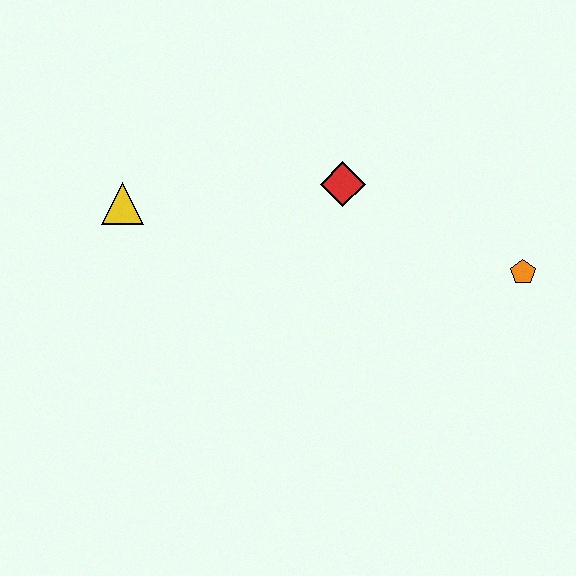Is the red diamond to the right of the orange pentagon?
No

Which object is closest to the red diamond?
The orange pentagon is closest to the red diamond.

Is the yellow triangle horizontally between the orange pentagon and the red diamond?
No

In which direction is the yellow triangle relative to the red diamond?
The yellow triangle is to the left of the red diamond.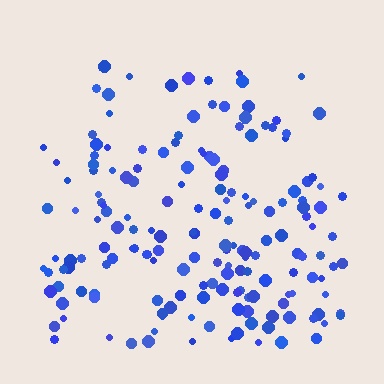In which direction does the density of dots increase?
From top to bottom, with the bottom side densest.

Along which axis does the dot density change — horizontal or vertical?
Vertical.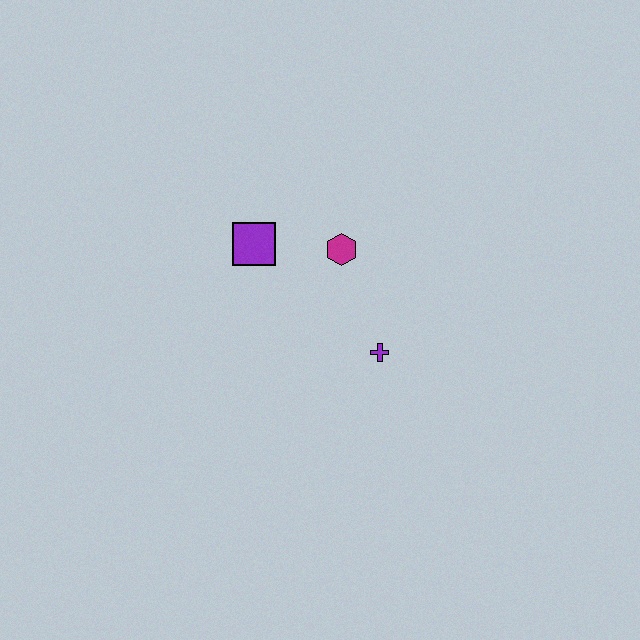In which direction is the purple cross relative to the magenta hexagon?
The purple cross is below the magenta hexagon.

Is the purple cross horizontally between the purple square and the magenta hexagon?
No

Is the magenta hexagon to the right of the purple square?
Yes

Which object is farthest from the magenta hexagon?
The purple cross is farthest from the magenta hexagon.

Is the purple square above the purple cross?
Yes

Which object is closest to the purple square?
The magenta hexagon is closest to the purple square.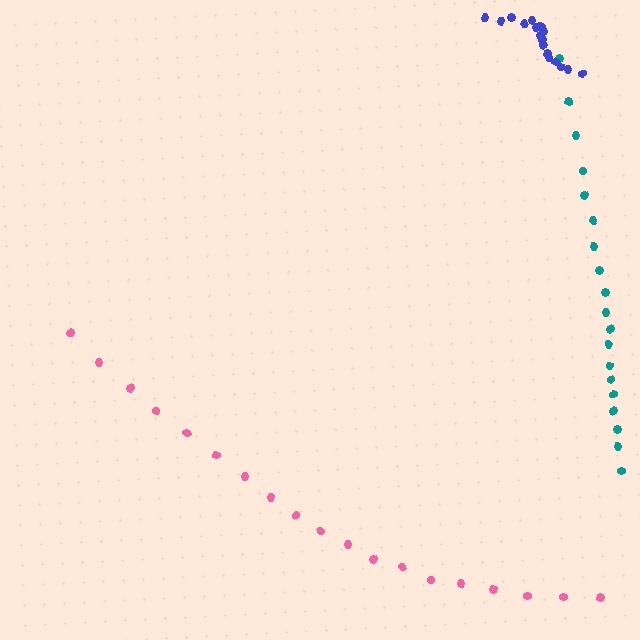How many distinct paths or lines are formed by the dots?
There are 3 distinct paths.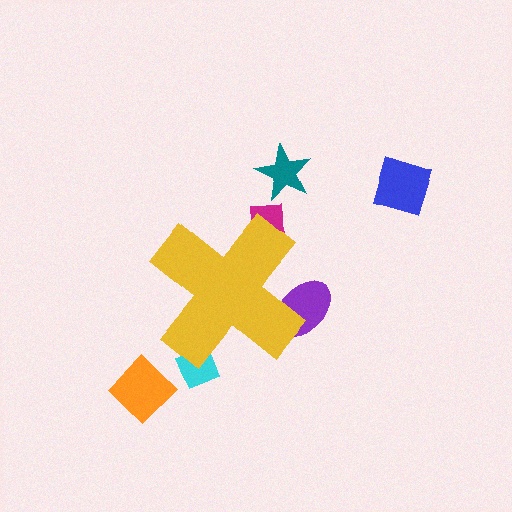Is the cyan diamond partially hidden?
Yes, the cyan diamond is partially hidden behind the yellow cross.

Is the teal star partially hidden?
No, the teal star is fully visible.